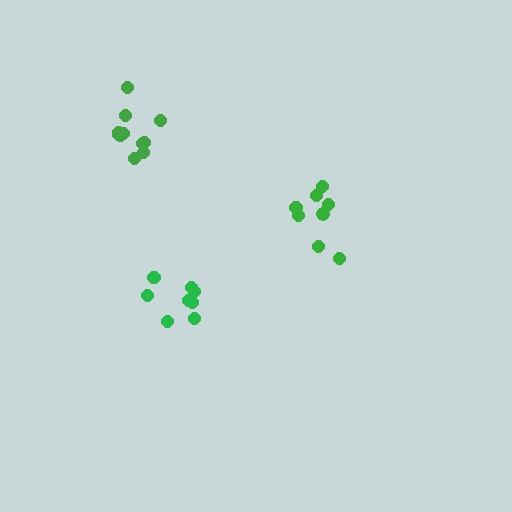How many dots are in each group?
Group 1: 8 dots, Group 2: 11 dots, Group 3: 8 dots (27 total).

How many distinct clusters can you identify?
There are 3 distinct clusters.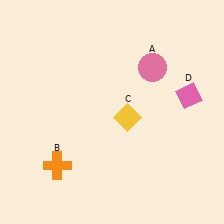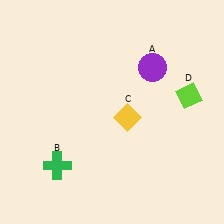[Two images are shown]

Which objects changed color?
A changed from pink to purple. B changed from orange to green. D changed from pink to lime.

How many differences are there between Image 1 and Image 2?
There are 3 differences between the two images.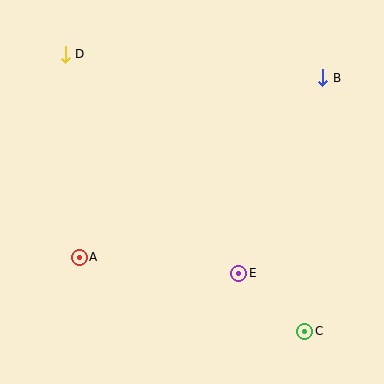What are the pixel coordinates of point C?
Point C is at (305, 331).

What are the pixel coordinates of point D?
Point D is at (65, 54).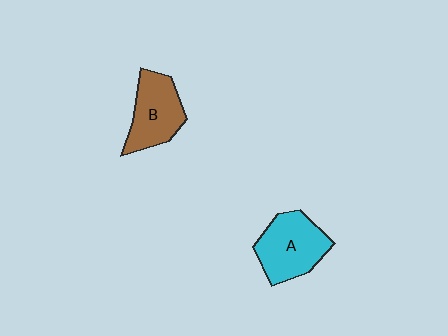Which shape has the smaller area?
Shape B (brown).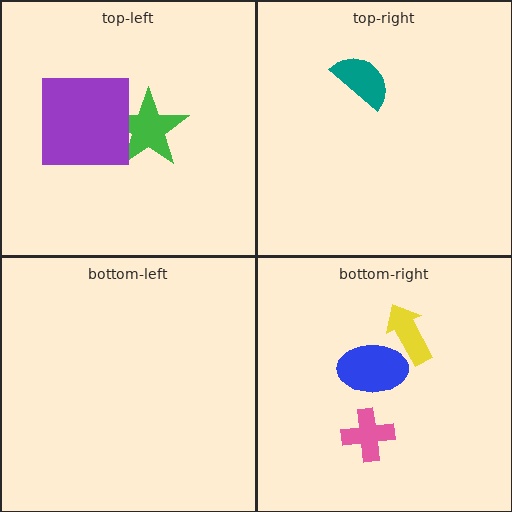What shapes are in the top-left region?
The green star, the purple square.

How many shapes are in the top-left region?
2.